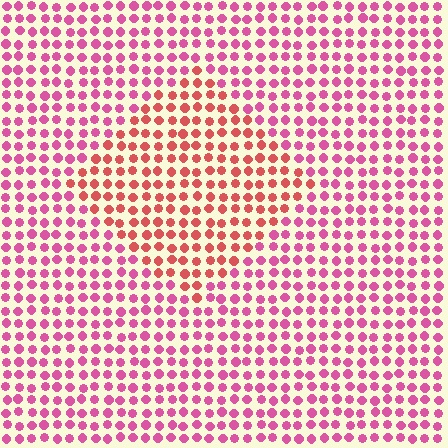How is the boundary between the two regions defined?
The boundary is defined purely by a slight shift in hue (about 34 degrees). Spacing, size, and orientation are identical on both sides.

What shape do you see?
I see a diamond.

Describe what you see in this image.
The image is filled with small pink elements in a uniform arrangement. A diamond-shaped region is visible where the elements are tinted to a slightly different hue, forming a subtle color boundary.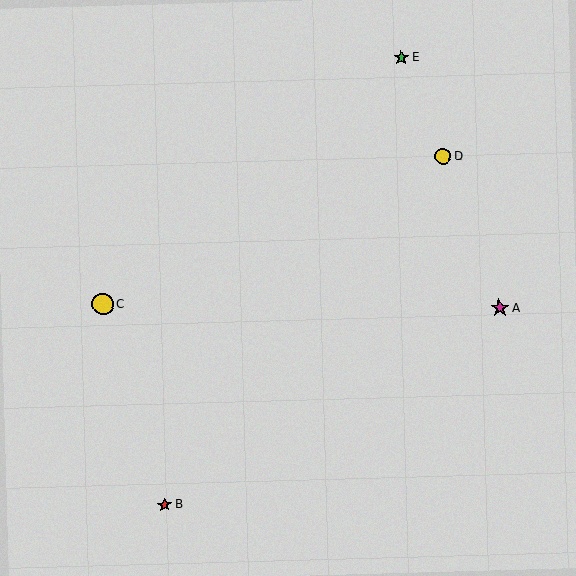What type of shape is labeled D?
Shape D is a yellow circle.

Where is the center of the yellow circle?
The center of the yellow circle is at (443, 156).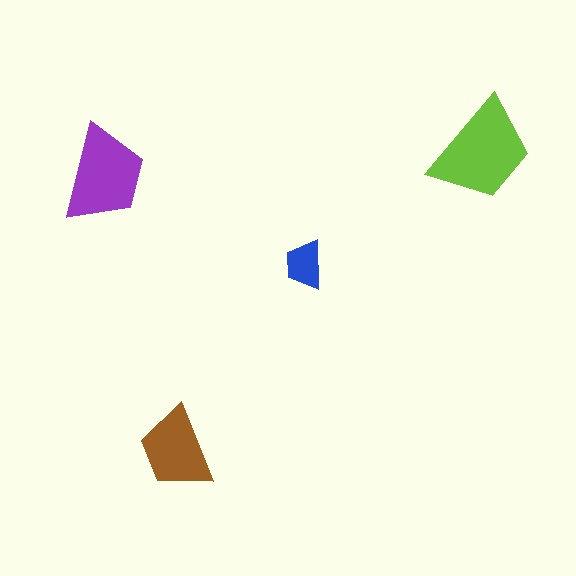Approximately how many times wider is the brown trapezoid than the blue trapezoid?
About 1.5 times wider.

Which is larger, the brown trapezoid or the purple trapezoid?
The purple one.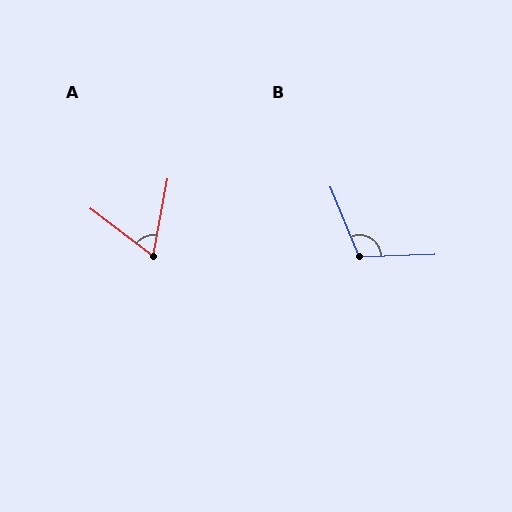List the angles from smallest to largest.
A (64°), B (110°).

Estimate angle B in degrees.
Approximately 110 degrees.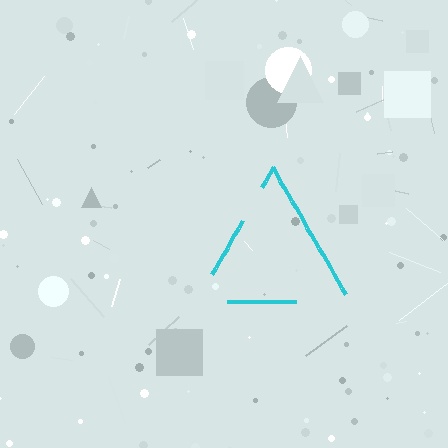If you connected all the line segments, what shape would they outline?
They would outline a triangle.